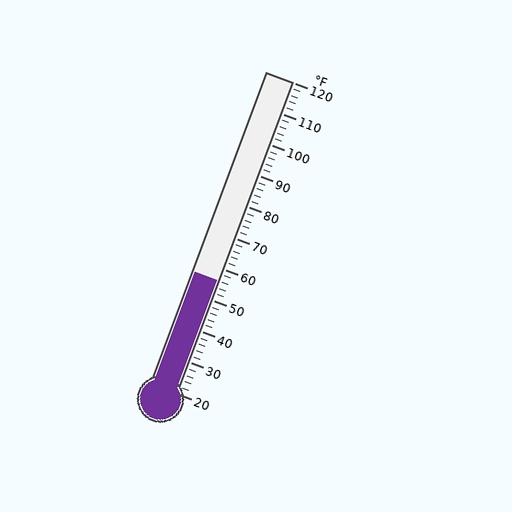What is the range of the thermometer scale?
The thermometer scale ranges from 20°F to 120°F.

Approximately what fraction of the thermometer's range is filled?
The thermometer is filled to approximately 35% of its range.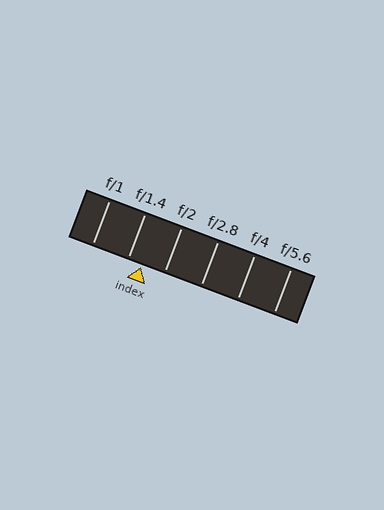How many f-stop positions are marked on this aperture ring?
There are 6 f-stop positions marked.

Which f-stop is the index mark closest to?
The index mark is closest to f/1.4.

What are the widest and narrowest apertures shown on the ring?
The widest aperture shown is f/1 and the narrowest is f/5.6.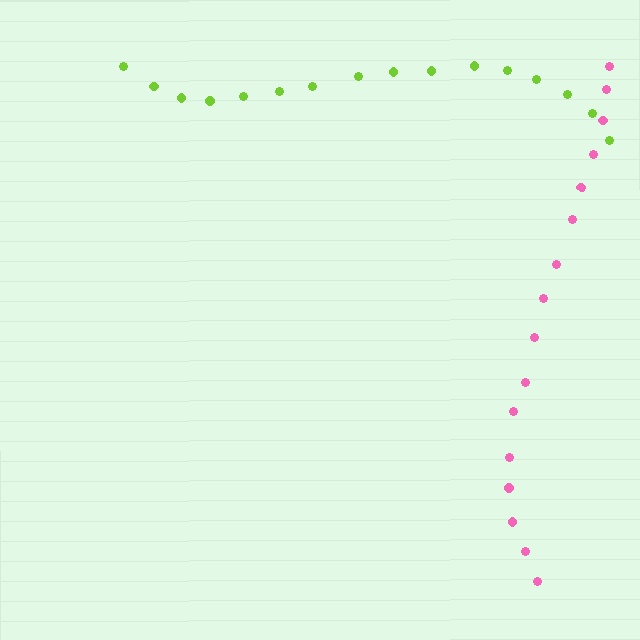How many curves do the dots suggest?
There are 2 distinct paths.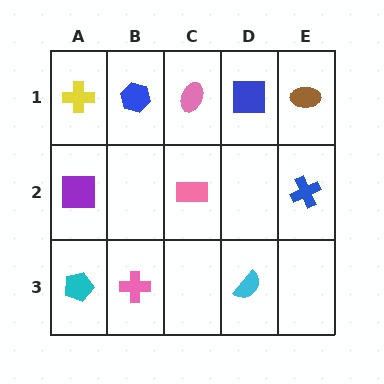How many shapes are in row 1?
5 shapes.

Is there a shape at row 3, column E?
No, that cell is empty.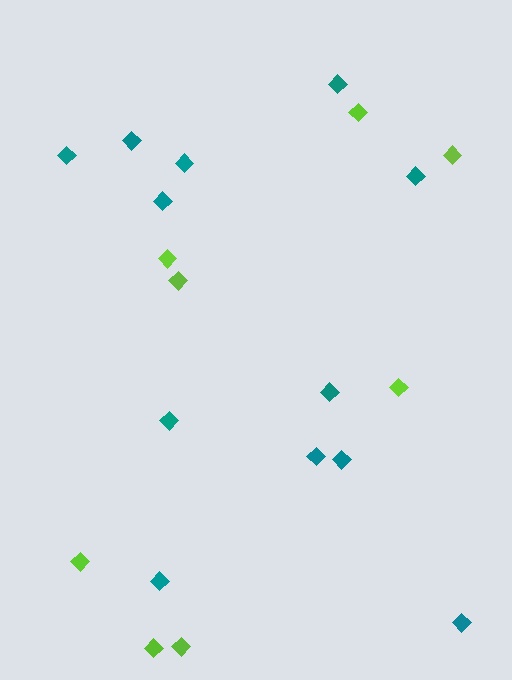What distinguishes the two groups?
There are 2 groups: one group of lime diamonds (8) and one group of teal diamonds (12).